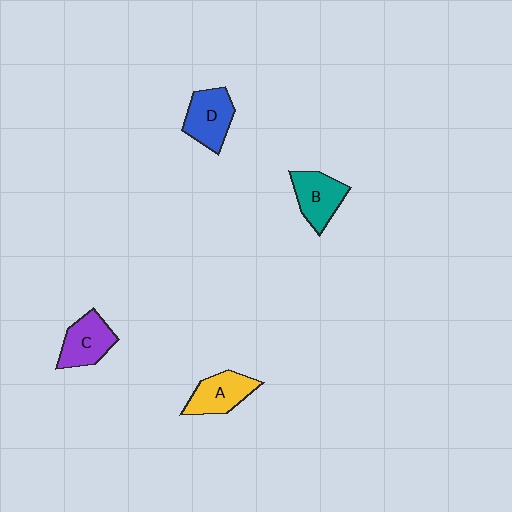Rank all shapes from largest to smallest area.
From largest to smallest: D (blue), B (teal), C (purple), A (yellow).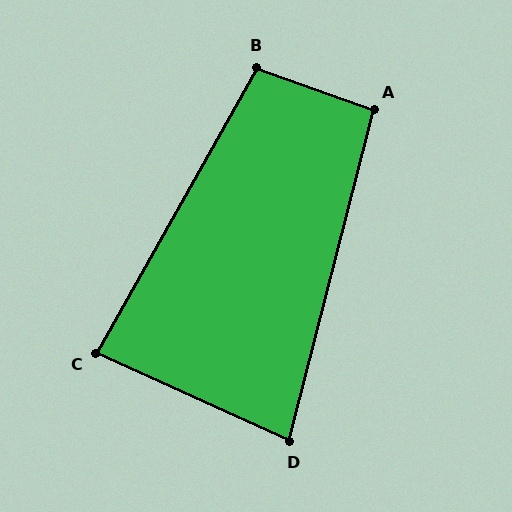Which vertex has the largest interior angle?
B, at approximately 100 degrees.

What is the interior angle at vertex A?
Approximately 95 degrees (obtuse).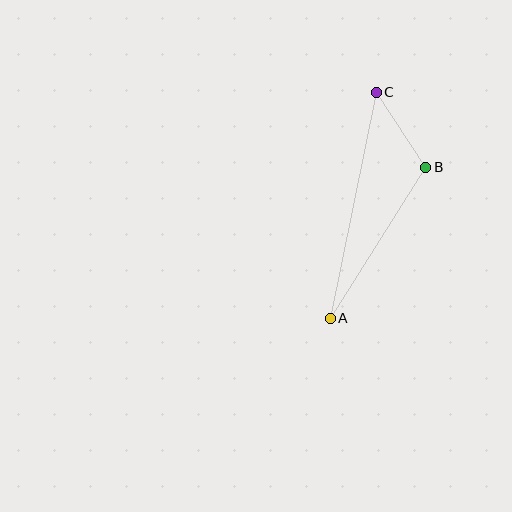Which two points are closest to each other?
Points B and C are closest to each other.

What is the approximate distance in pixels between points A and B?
The distance between A and B is approximately 179 pixels.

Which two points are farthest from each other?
Points A and C are farthest from each other.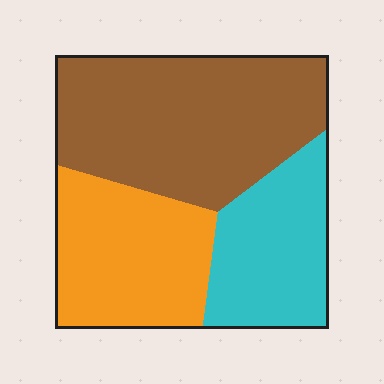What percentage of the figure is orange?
Orange covers around 30% of the figure.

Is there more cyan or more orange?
Orange.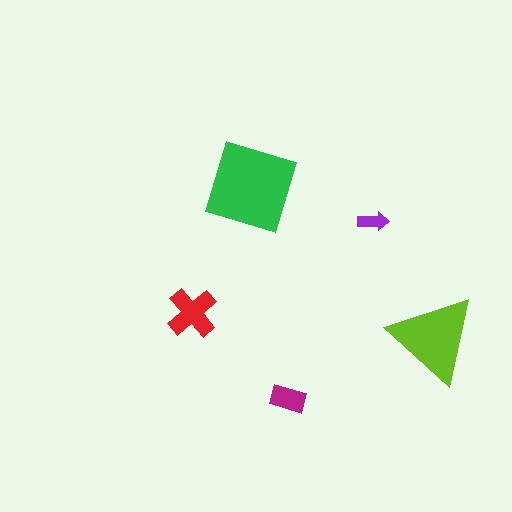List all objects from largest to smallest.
The green diamond, the lime triangle, the red cross, the magenta rectangle, the purple arrow.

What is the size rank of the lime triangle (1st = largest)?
2nd.